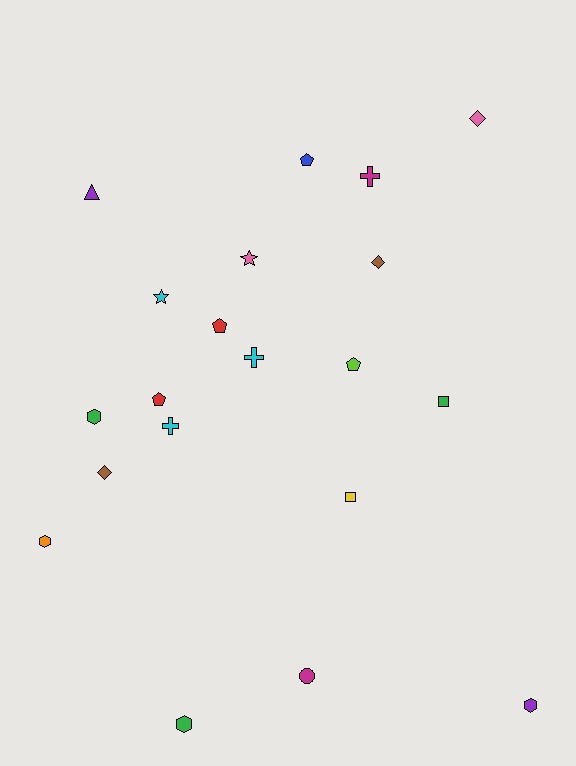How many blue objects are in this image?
There is 1 blue object.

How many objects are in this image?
There are 20 objects.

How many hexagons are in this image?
There are 4 hexagons.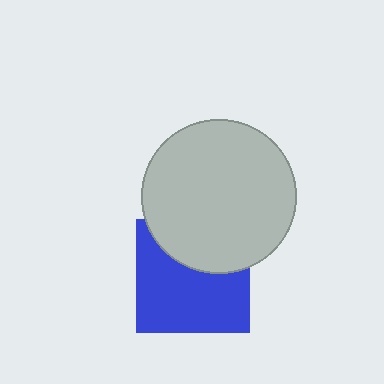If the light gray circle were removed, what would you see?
You would see the complete blue square.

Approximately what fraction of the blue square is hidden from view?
Roughly 35% of the blue square is hidden behind the light gray circle.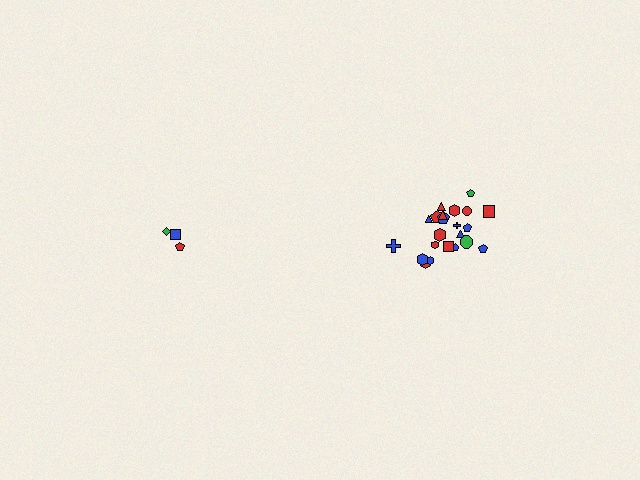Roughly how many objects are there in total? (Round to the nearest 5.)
Roughly 25 objects in total.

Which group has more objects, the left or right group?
The right group.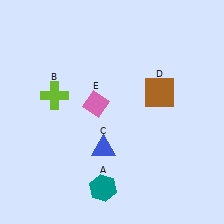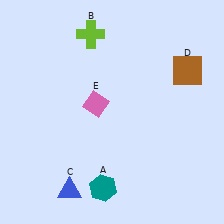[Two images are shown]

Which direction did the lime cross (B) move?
The lime cross (B) moved up.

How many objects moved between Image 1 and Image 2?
3 objects moved between the two images.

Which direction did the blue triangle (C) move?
The blue triangle (C) moved down.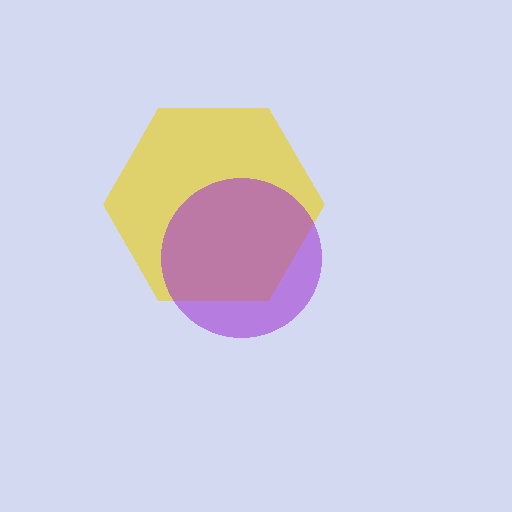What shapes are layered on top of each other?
The layered shapes are: a yellow hexagon, a purple circle.